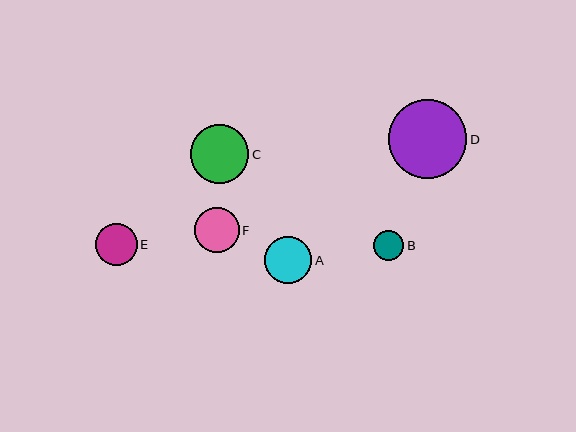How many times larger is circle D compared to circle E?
Circle D is approximately 1.9 times the size of circle E.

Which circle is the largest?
Circle D is the largest with a size of approximately 79 pixels.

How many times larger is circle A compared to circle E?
Circle A is approximately 1.1 times the size of circle E.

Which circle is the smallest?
Circle B is the smallest with a size of approximately 31 pixels.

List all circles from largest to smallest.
From largest to smallest: D, C, A, F, E, B.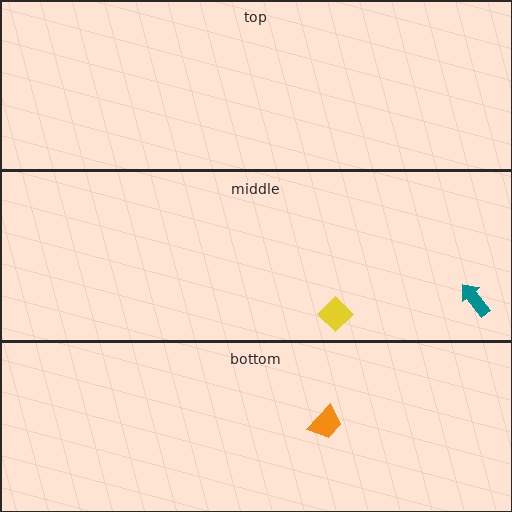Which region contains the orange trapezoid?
The bottom region.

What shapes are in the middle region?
The teal arrow, the yellow diamond.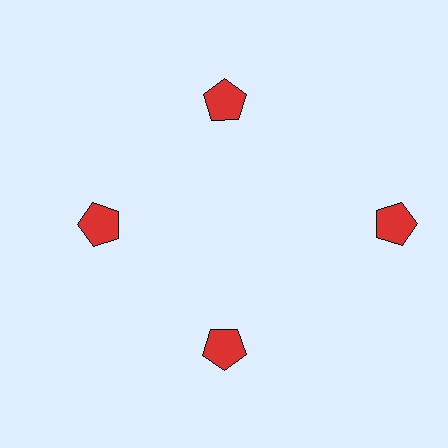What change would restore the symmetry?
The symmetry would be restored by moving it inward, back onto the ring so that all 4 pentagons sit at equal angles and equal distance from the center.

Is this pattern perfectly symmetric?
No. The 4 red pentagons are arranged in a ring, but one element near the 3 o'clock position is pushed outward from the center, breaking the 4-fold rotational symmetry.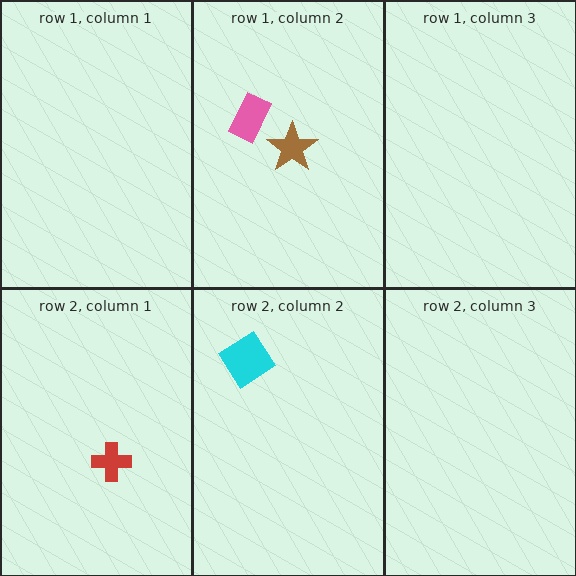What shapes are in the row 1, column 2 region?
The brown star, the pink rectangle.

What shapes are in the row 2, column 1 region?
The red cross.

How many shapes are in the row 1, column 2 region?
2.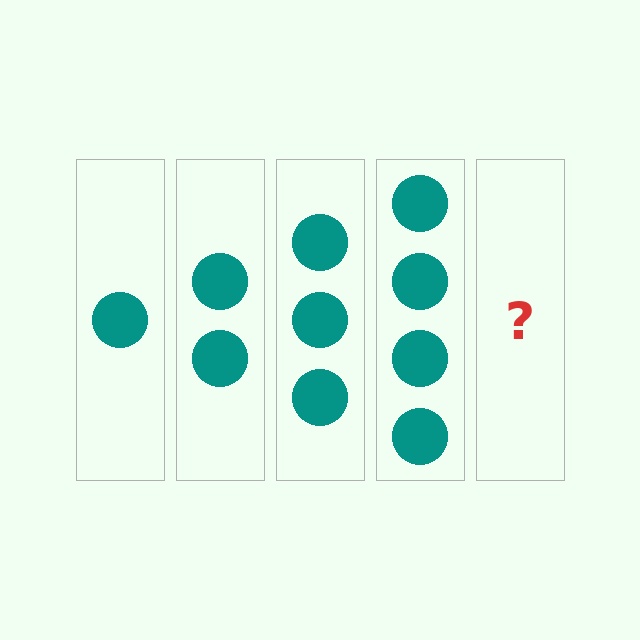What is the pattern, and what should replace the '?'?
The pattern is that each step adds one more circle. The '?' should be 5 circles.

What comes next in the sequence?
The next element should be 5 circles.